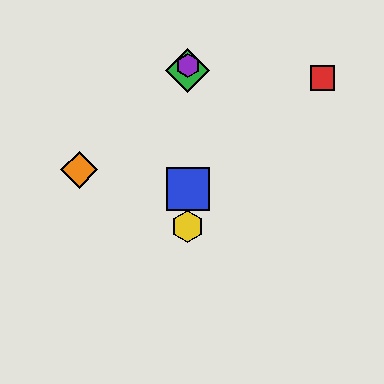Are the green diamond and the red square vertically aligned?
No, the green diamond is at x≈188 and the red square is at x≈323.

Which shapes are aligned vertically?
The blue square, the green diamond, the yellow hexagon, the purple hexagon are aligned vertically.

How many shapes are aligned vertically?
4 shapes (the blue square, the green diamond, the yellow hexagon, the purple hexagon) are aligned vertically.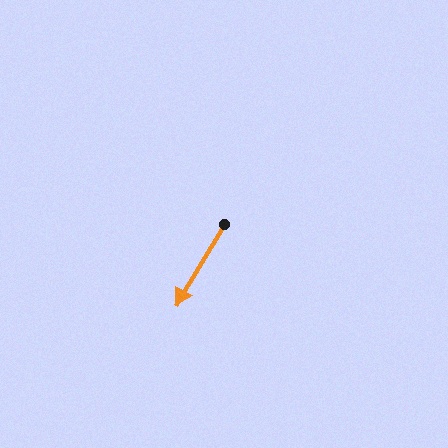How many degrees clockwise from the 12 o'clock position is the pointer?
Approximately 211 degrees.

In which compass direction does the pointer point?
Southwest.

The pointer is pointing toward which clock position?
Roughly 7 o'clock.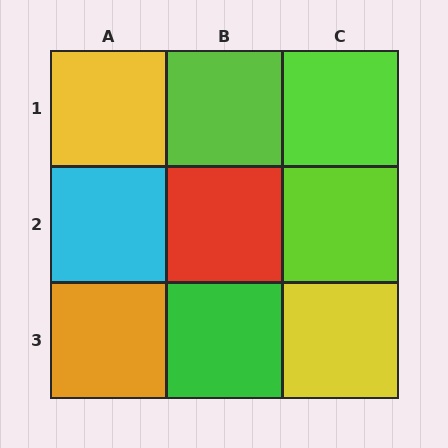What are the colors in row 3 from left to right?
Orange, green, yellow.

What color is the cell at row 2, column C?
Lime.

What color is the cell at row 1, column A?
Yellow.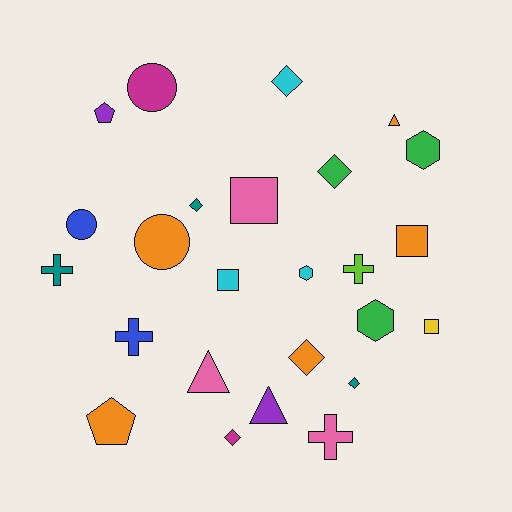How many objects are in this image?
There are 25 objects.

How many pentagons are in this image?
There are 2 pentagons.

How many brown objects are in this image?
There are no brown objects.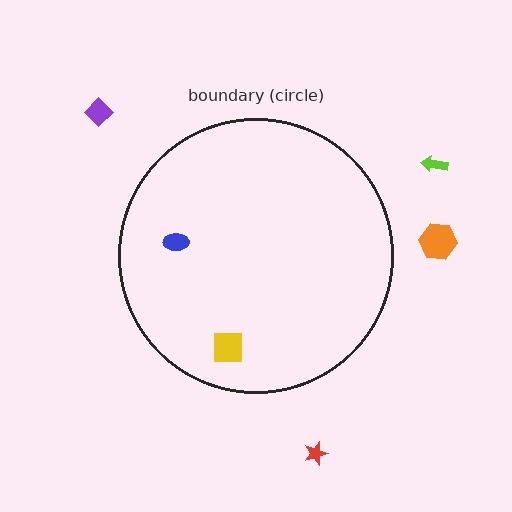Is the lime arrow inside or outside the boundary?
Outside.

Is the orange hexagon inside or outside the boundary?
Outside.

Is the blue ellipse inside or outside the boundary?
Inside.